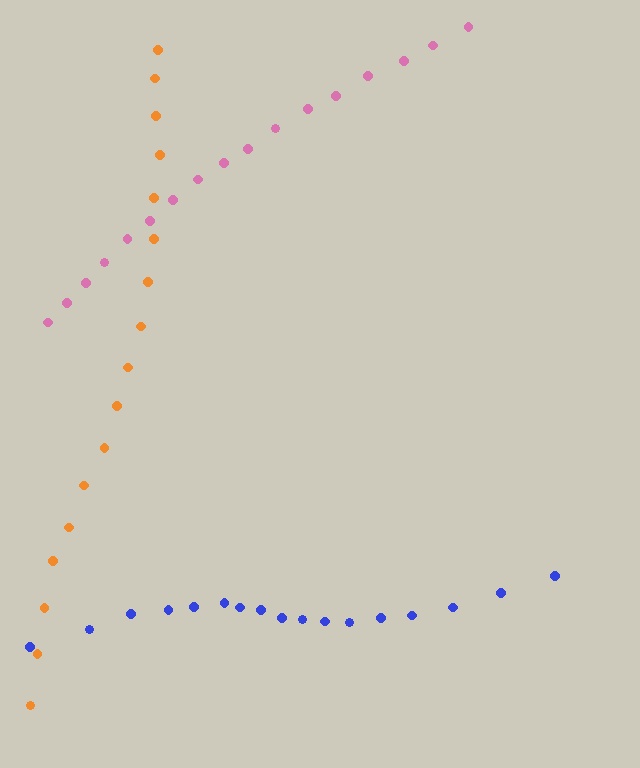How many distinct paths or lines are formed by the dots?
There are 3 distinct paths.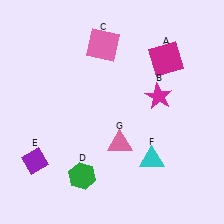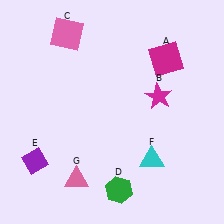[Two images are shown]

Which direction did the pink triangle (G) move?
The pink triangle (G) moved left.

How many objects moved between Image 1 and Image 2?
3 objects moved between the two images.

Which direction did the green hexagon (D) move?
The green hexagon (D) moved right.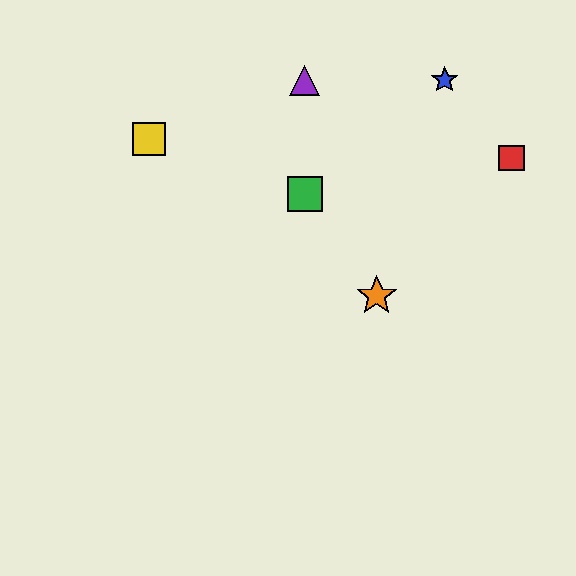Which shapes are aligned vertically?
The green square, the purple triangle are aligned vertically.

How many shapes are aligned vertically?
2 shapes (the green square, the purple triangle) are aligned vertically.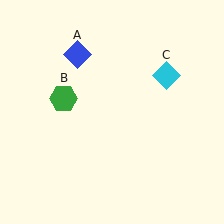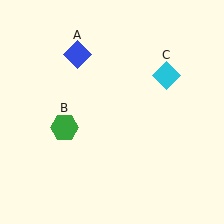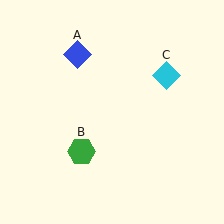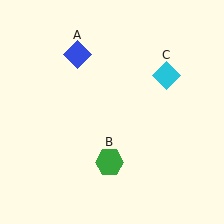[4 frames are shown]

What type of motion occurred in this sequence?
The green hexagon (object B) rotated counterclockwise around the center of the scene.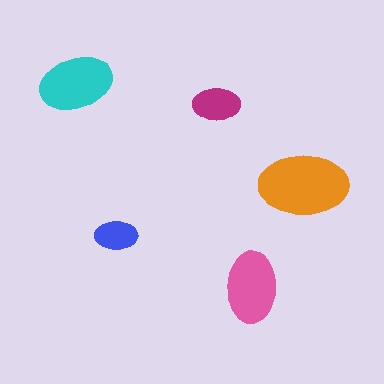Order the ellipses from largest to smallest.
the orange one, the cyan one, the pink one, the magenta one, the blue one.